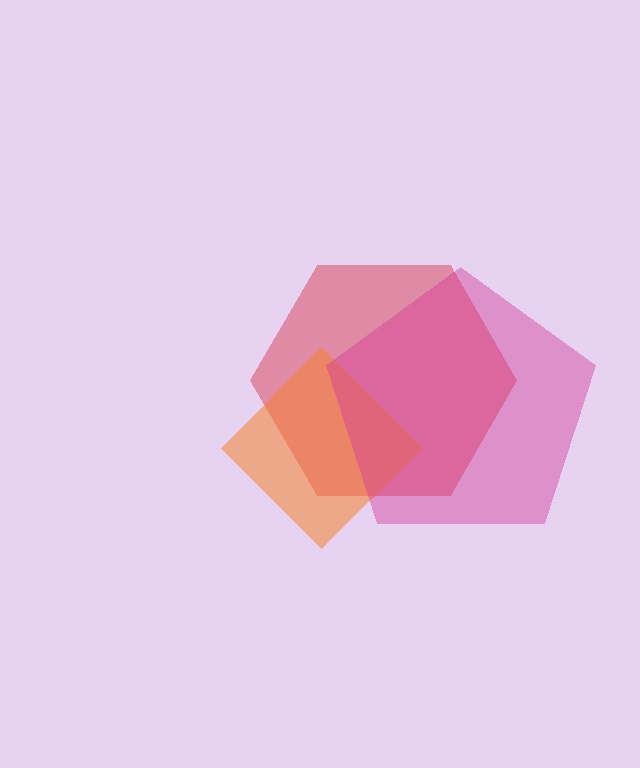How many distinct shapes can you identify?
There are 3 distinct shapes: a red hexagon, an orange diamond, a magenta pentagon.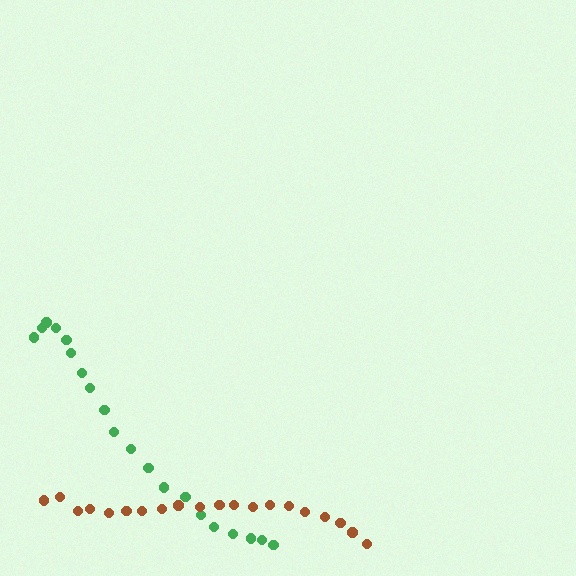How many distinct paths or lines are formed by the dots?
There are 2 distinct paths.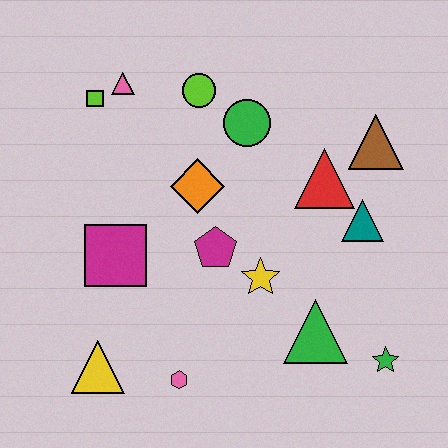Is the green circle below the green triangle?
No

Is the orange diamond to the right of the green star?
No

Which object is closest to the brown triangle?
The red triangle is closest to the brown triangle.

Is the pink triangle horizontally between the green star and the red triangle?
No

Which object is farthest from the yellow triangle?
The brown triangle is farthest from the yellow triangle.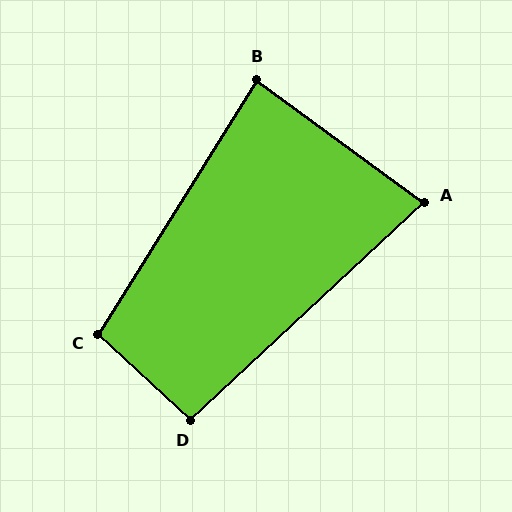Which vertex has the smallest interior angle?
A, at approximately 79 degrees.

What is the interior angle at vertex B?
Approximately 86 degrees (approximately right).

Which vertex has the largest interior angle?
C, at approximately 101 degrees.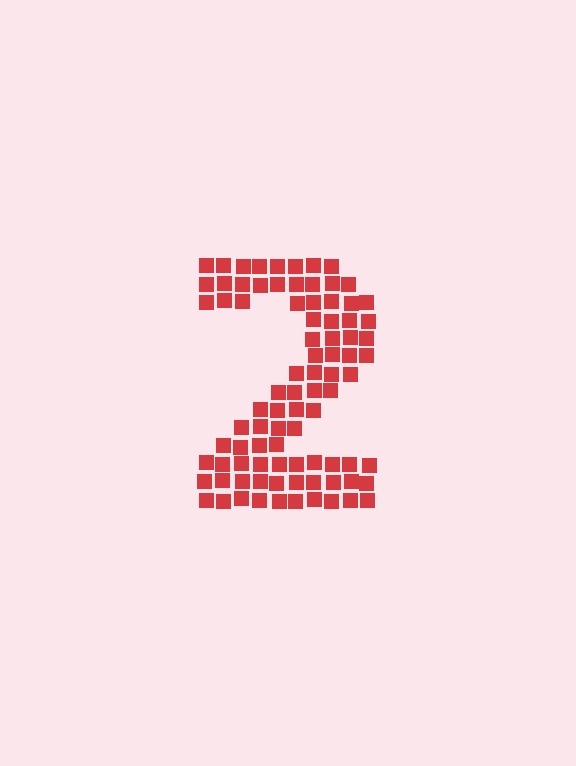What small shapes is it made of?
It is made of small squares.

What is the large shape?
The large shape is the digit 2.